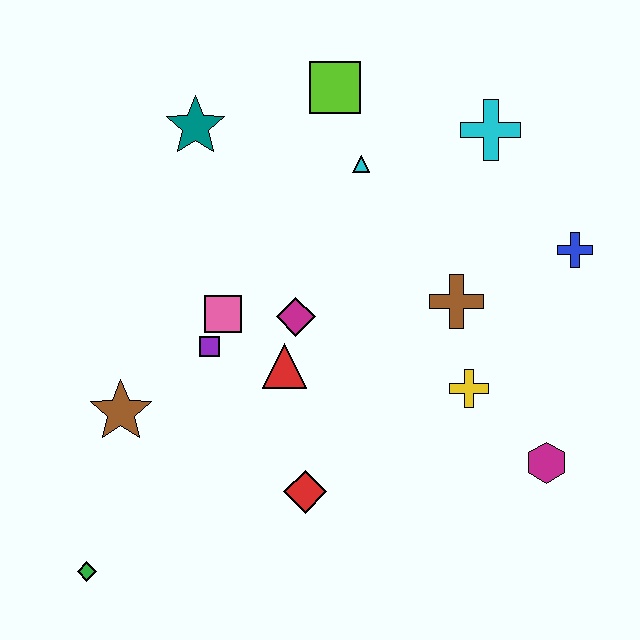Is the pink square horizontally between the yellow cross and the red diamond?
No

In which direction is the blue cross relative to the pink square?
The blue cross is to the right of the pink square.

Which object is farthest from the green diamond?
The cyan cross is farthest from the green diamond.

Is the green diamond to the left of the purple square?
Yes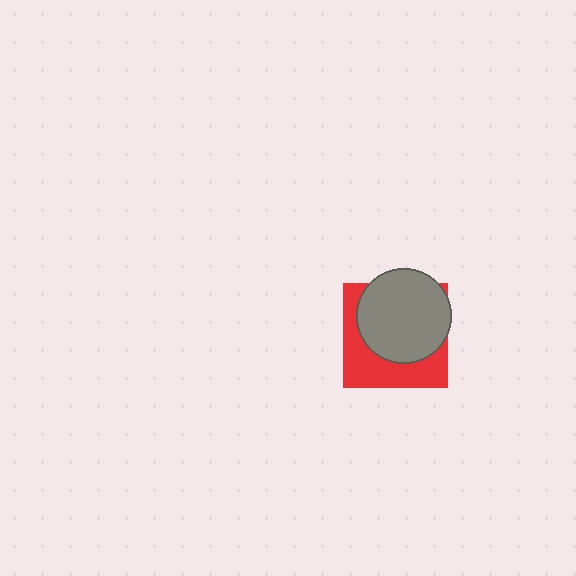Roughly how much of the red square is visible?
A small part of it is visible (roughly 41%).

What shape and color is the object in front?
The object in front is a gray circle.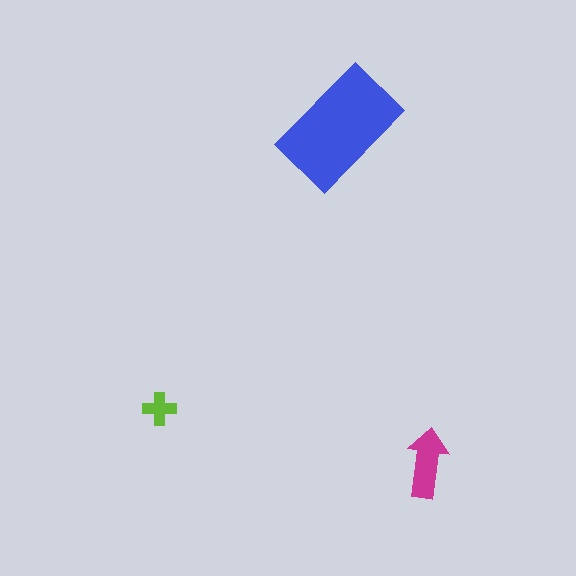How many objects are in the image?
There are 3 objects in the image.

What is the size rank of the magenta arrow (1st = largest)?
2nd.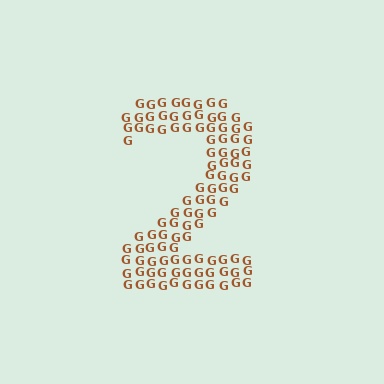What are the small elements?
The small elements are letter G's.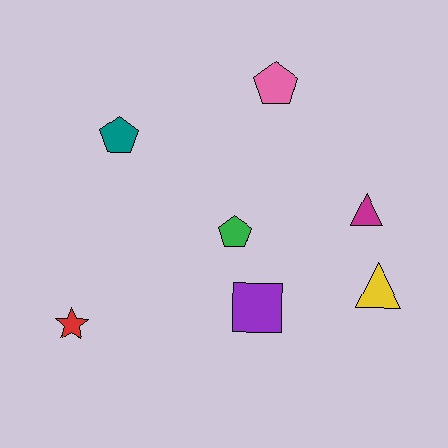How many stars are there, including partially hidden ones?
There is 1 star.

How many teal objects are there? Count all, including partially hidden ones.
There is 1 teal object.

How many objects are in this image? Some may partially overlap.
There are 7 objects.